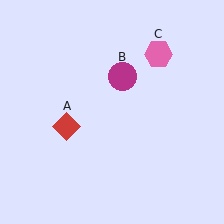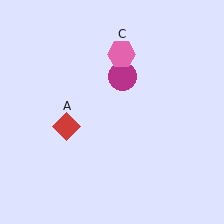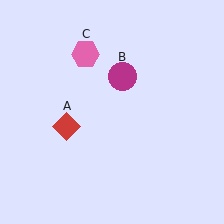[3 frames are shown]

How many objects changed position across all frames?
1 object changed position: pink hexagon (object C).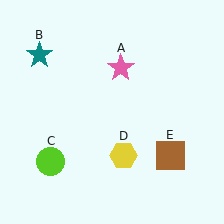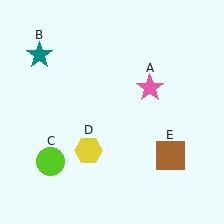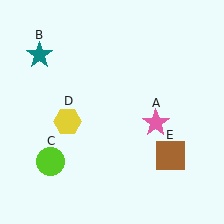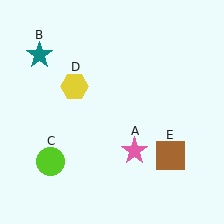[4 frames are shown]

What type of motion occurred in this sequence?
The pink star (object A), yellow hexagon (object D) rotated clockwise around the center of the scene.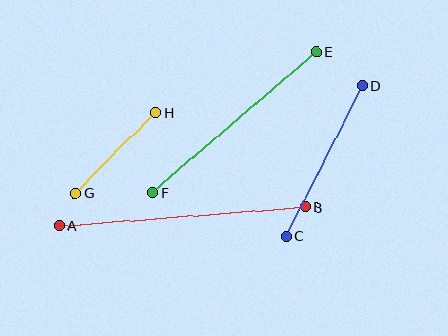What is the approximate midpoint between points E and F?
The midpoint is at approximately (234, 122) pixels.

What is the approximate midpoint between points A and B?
The midpoint is at approximately (182, 217) pixels.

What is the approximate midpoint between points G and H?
The midpoint is at approximately (116, 153) pixels.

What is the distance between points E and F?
The distance is approximately 216 pixels.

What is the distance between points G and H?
The distance is approximately 114 pixels.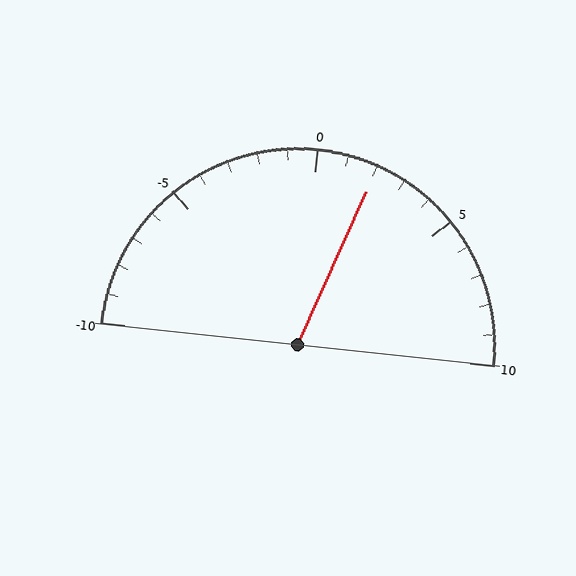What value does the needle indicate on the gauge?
The needle indicates approximately 2.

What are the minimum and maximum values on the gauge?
The gauge ranges from -10 to 10.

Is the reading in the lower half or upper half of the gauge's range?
The reading is in the upper half of the range (-10 to 10).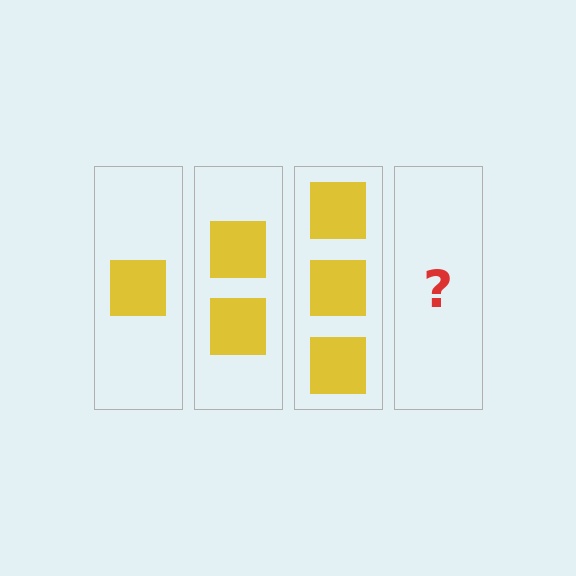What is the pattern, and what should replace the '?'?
The pattern is that each step adds one more square. The '?' should be 4 squares.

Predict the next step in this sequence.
The next step is 4 squares.